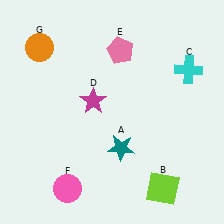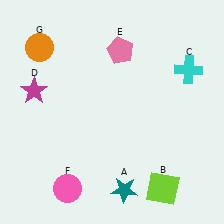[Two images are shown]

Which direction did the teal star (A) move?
The teal star (A) moved down.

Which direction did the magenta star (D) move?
The magenta star (D) moved left.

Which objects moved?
The objects that moved are: the teal star (A), the magenta star (D).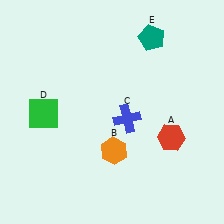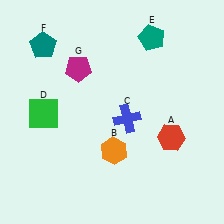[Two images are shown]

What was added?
A teal pentagon (F), a magenta pentagon (G) were added in Image 2.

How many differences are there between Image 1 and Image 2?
There are 2 differences between the two images.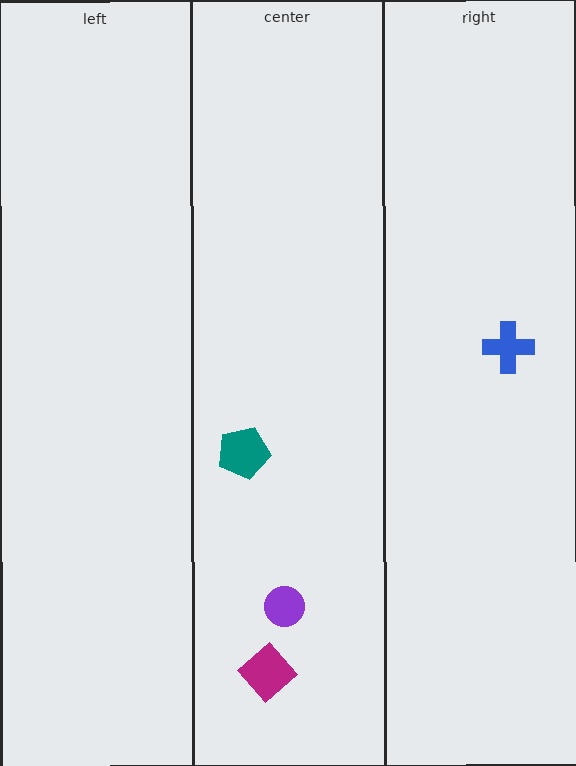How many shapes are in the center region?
3.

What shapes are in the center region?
The teal pentagon, the magenta diamond, the purple circle.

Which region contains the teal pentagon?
The center region.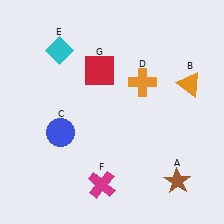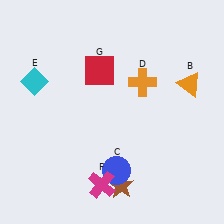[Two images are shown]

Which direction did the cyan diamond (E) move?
The cyan diamond (E) moved down.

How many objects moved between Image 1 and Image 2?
3 objects moved between the two images.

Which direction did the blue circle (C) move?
The blue circle (C) moved right.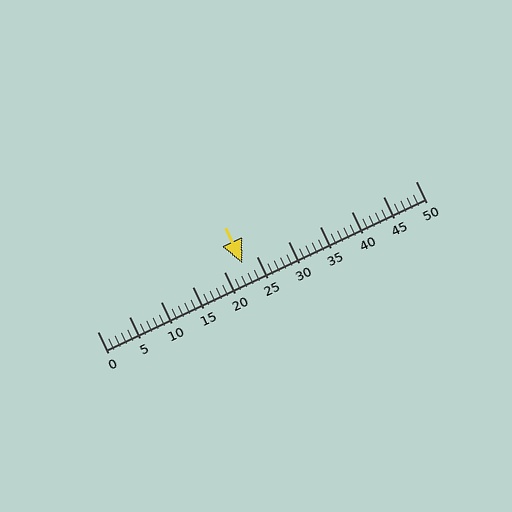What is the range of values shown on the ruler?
The ruler shows values from 0 to 50.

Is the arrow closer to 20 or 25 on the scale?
The arrow is closer to 25.